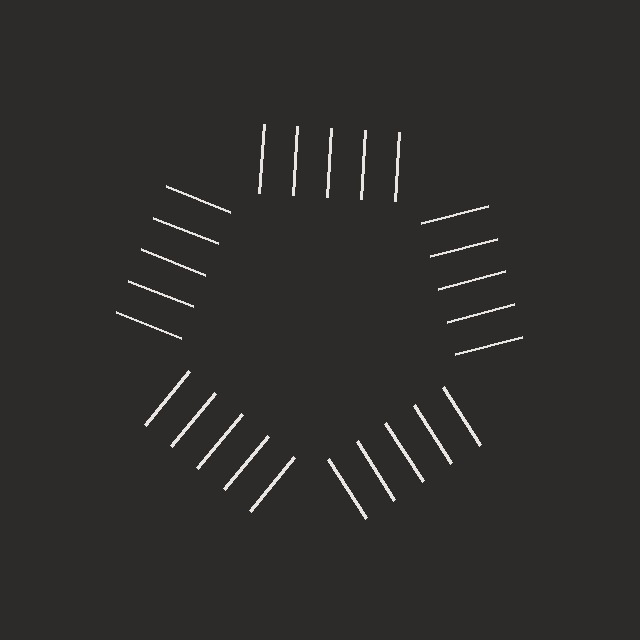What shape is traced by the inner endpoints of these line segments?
An illusory pentagon — the line segments terminate on its edges but no continuous stroke is drawn.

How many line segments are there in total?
25 — 5 along each of the 5 edges.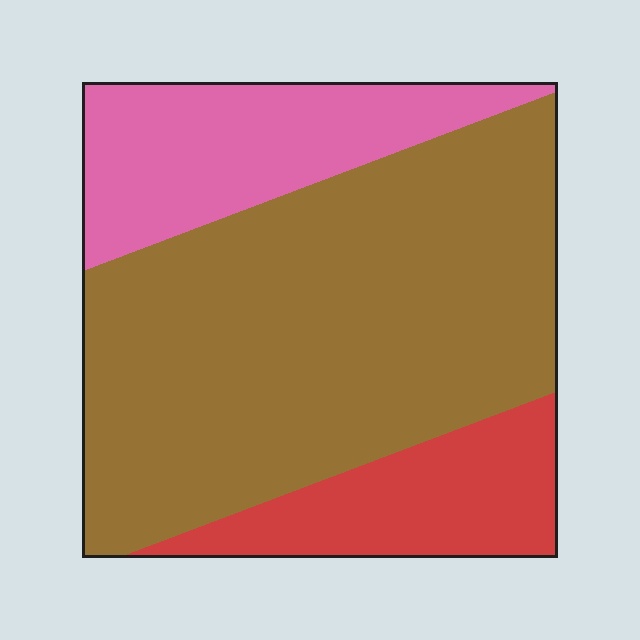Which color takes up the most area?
Brown, at roughly 65%.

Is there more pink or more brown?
Brown.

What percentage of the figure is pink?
Pink takes up between a sixth and a third of the figure.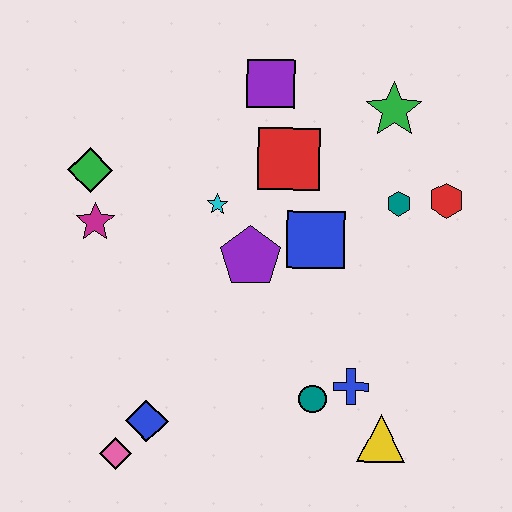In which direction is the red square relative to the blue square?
The red square is above the blue square.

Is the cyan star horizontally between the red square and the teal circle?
No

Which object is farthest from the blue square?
The pink diamond is farthest from the blue square.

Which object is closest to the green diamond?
The magenta star is closest to the green diamond.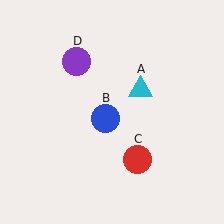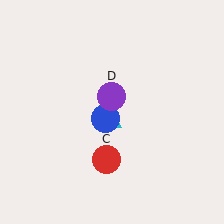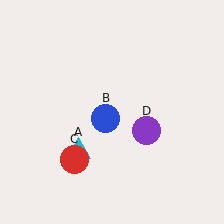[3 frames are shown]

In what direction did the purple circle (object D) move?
The purple circle (object D) moved down and to the right.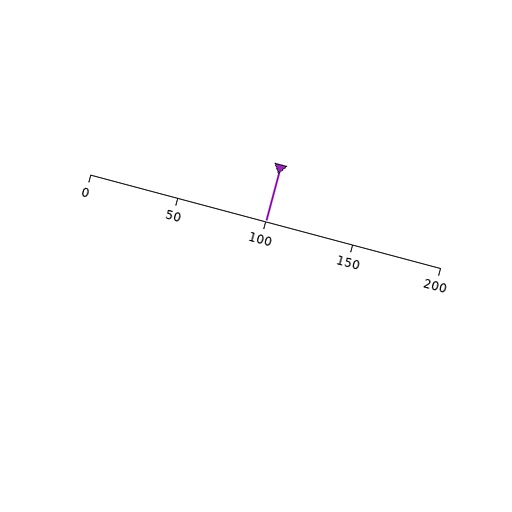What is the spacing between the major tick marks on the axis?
The major ticks are spaced 50 apart.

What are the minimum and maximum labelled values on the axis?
The axis runs from 0 to 200.